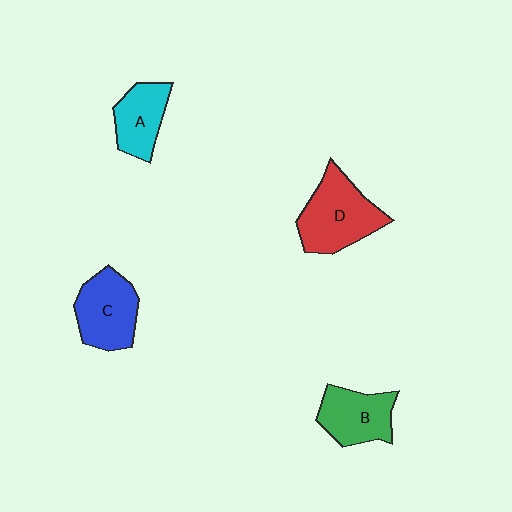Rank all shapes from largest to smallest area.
From largest to smallest: D (red), C (blue), B (green), A (cyan).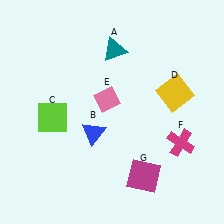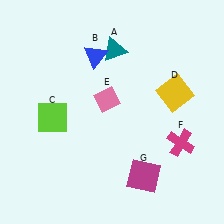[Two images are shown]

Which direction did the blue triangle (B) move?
The blue triangle (B) moved up.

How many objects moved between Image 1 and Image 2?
1 object moved between the two images.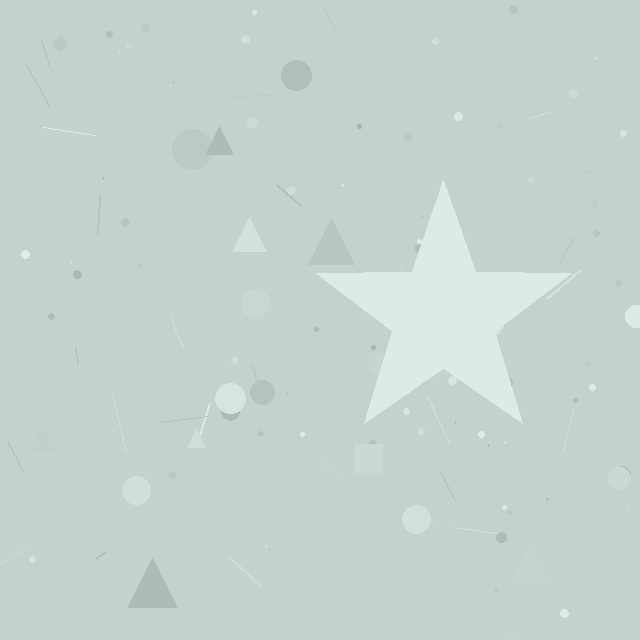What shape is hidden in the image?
A star is hidden in the image.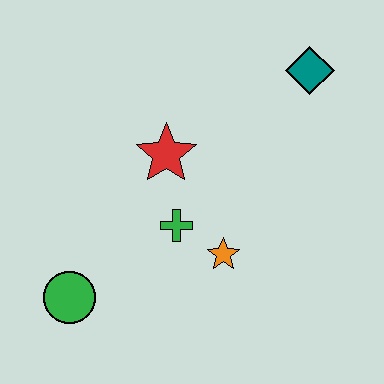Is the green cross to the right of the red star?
Yes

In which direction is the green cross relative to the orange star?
The green cross is to the left of the orange star.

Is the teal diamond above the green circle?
Yes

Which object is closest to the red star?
The green cross is closest to the red star.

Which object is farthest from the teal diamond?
The green circle is farthest from the teal diamond.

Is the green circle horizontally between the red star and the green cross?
No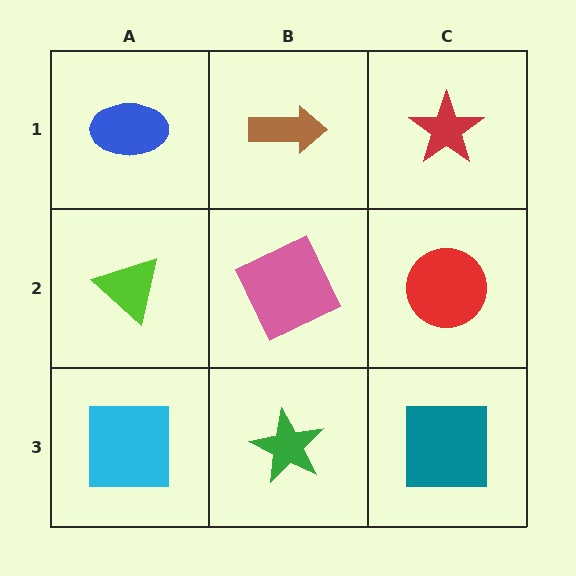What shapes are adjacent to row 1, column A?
A lime triangle (row 2, column A), a brown arrow (row 1, column B).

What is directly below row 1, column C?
A red circle.